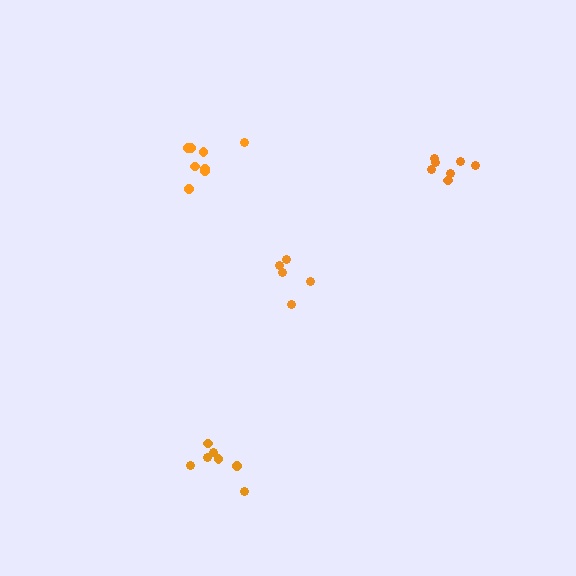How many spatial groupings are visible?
There are 4 spatial groupings.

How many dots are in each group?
Group 1: 7 dots, Group 2: 7 dots, Group 3: 5 dots, Group 4: 8 dots (27 total).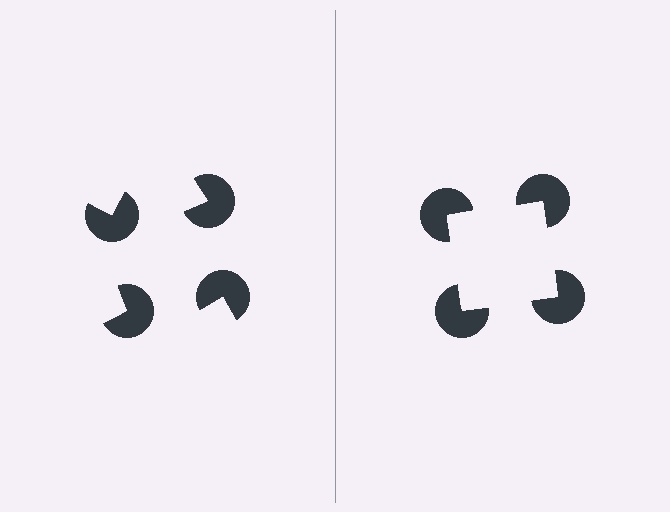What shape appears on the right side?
An illusory square.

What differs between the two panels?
The pac-man discs are positioned identically on both sides; only the wedge orientations differ. On the right they align to a square; on the left they are misaligned.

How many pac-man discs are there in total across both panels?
8 — 4 on each side.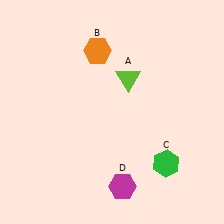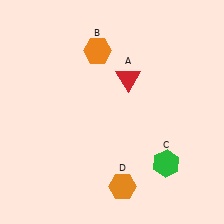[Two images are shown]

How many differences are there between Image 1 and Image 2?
There are 2 differences between the two images.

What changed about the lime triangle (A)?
In Image 1, A is lime. In Image 2, it changed to red.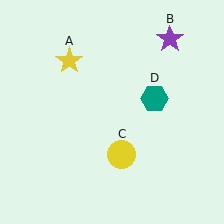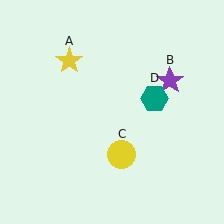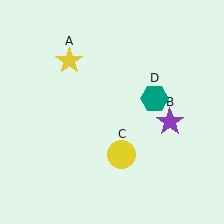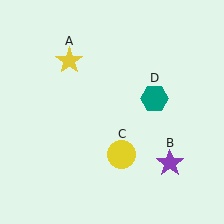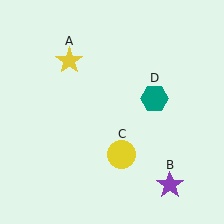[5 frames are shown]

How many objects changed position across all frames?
1 object changed position: purple star (object B).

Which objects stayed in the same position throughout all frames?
Yellow star (object A) and yellow circle (object C) and teal hexagon (object D) remained stationary.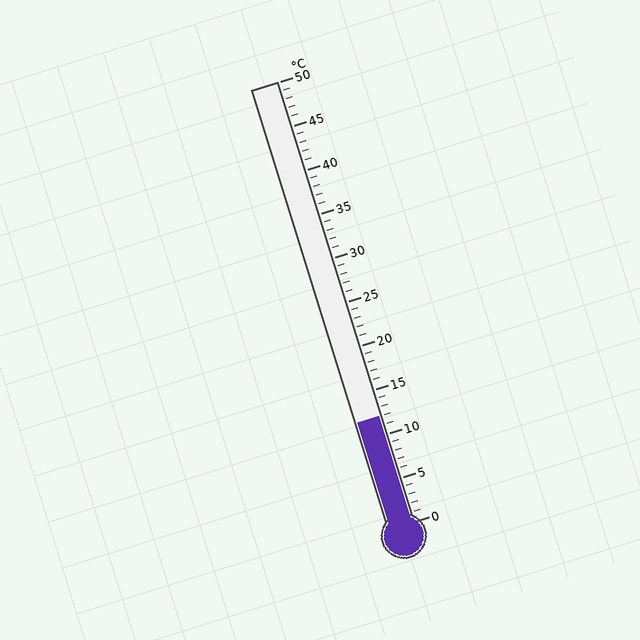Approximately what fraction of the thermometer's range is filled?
The thermometer is filled to approximately 25% of its range.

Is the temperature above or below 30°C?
The temperature is below 30°C.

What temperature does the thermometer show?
The thermometer shows approximately 12°C.